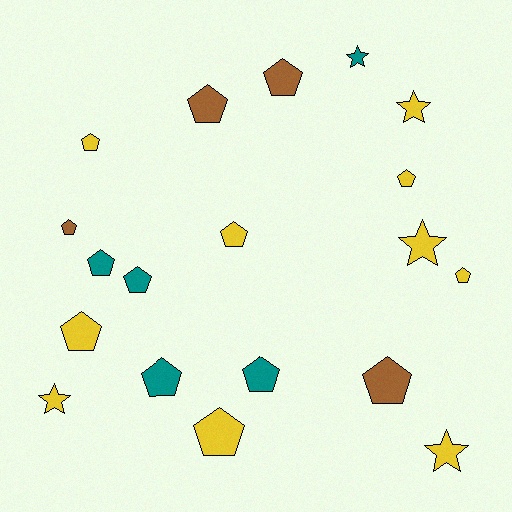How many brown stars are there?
There are no brown stars.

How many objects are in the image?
There are 19 objects.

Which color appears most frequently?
Yellow, with 10 objects.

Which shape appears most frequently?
Pentagon, with 14 objects.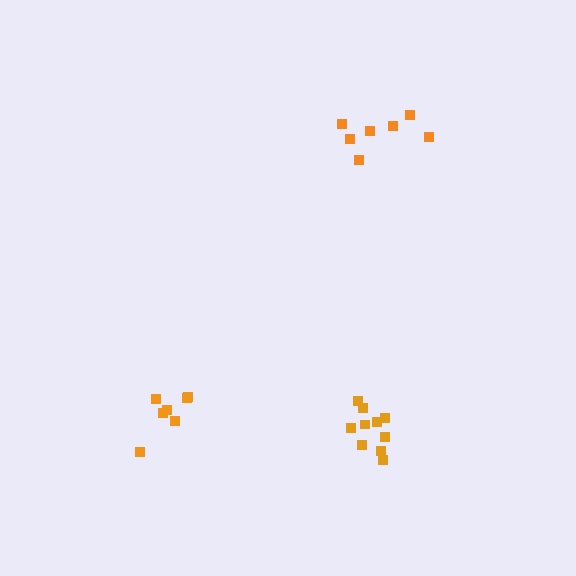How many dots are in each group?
Group 1: 7 dots, Group 2: 10 dots, Group 3: 7 dots (24 total).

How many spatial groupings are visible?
There are 3 spatial groupings.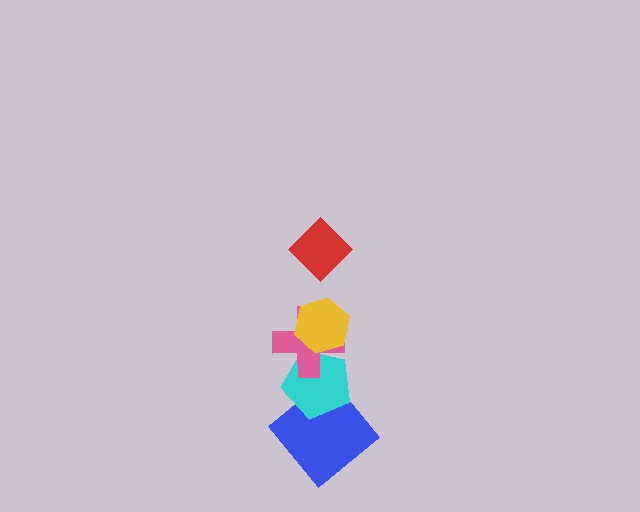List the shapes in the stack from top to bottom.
From top to bottom: the red diamond, the yellow hexagon, the pink cross, the cyan pentagon, the blue diamond.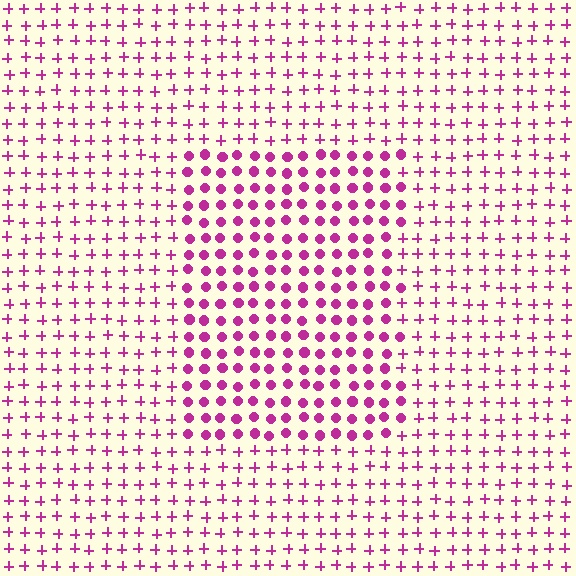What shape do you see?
I see a rectangle.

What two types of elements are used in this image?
The image uses circles inside the rectangle region and plus signs outside it.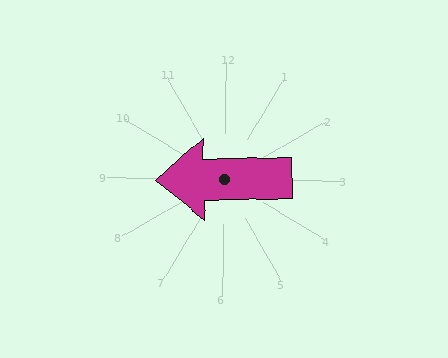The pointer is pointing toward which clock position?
Roughly 9 o'clock.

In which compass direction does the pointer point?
West.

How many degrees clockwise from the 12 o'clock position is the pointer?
Approximately 268 degrees.